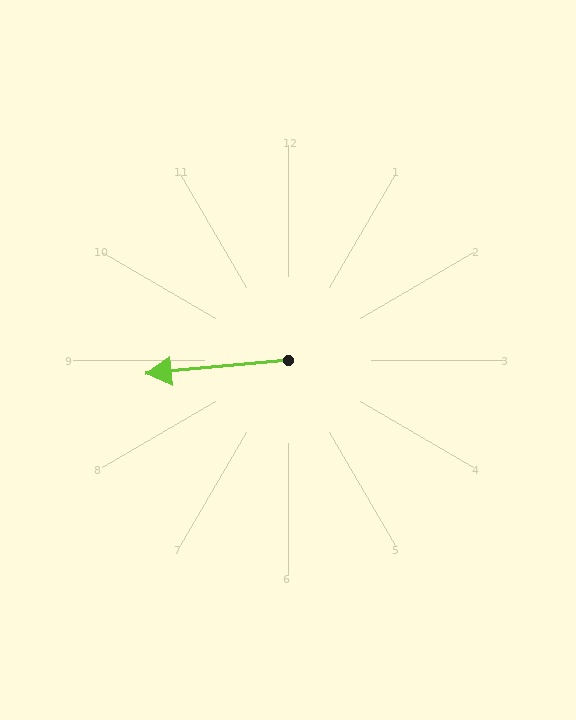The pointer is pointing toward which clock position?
Roughly 9 o'clock.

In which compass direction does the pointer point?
West.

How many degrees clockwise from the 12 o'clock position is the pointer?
Approximately 265 degrees.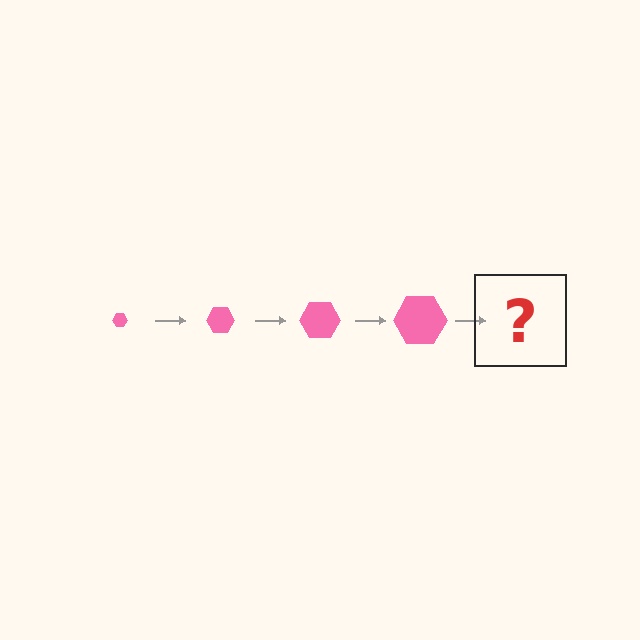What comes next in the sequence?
The next element should be a pink hexagon, larger than the previous one.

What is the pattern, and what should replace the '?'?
The pattern is that the hexagon gets progressively larger each step. The '?' should be a pink hexagon, larger than the previous one.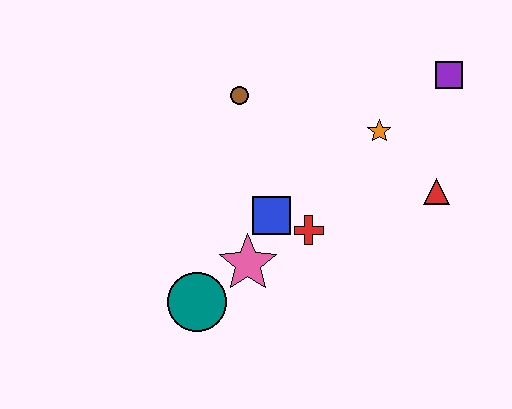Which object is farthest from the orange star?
The teal circle is farthest from the orange star.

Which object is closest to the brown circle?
The blue square is closest to the brown circle.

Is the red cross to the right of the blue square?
Yes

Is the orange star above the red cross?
Yes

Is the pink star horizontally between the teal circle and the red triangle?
Yes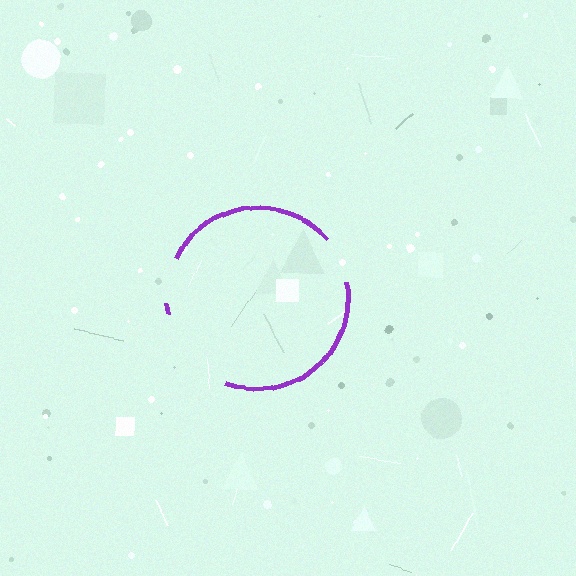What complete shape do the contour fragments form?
The contour fragments form a circle.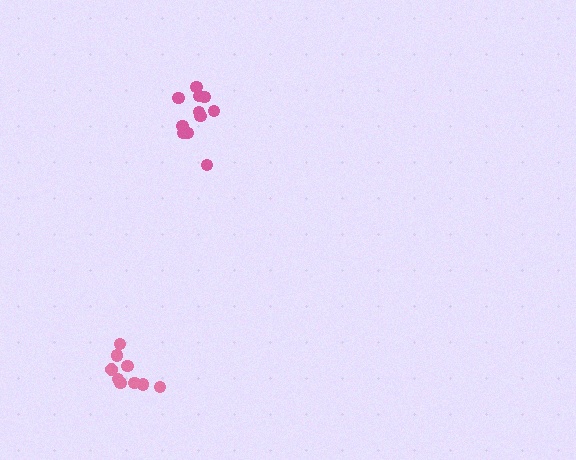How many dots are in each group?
Group 1: 11 dots, Group 2: 9 dots (20 total).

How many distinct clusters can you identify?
There are 2 distinct clusters.